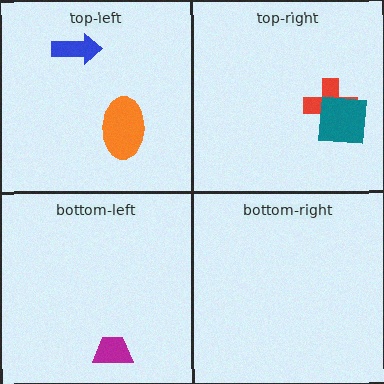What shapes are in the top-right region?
The red cross, the teal square.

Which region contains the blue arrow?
The top-left region.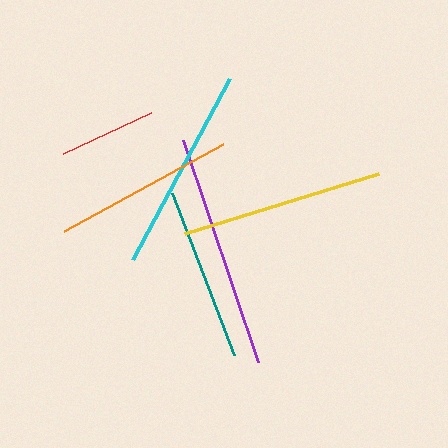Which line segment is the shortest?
The red line is the shortest at approximately 96 pixels.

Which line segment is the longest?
The purple line is the longest at approximately 234 pixels.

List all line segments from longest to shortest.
From longest to shortest: purple, cyan, yellow, orange, teal, red.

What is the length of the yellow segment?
The yellow segment is approximately 204 pixels long.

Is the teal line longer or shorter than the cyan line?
The cyan line is longer than the teal line.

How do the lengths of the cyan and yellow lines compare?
The cyan and yellow lines are approximately the same length.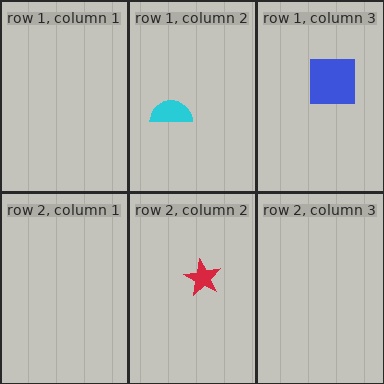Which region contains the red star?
The row 2, column 2 region.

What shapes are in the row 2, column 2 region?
The red star.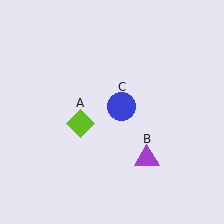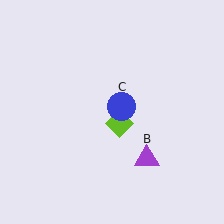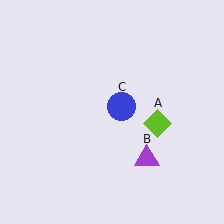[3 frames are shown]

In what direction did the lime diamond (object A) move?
The lime diamond (object A) moved right.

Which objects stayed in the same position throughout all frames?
Purple triangle (object B) and blue circle (object C) remained stationary.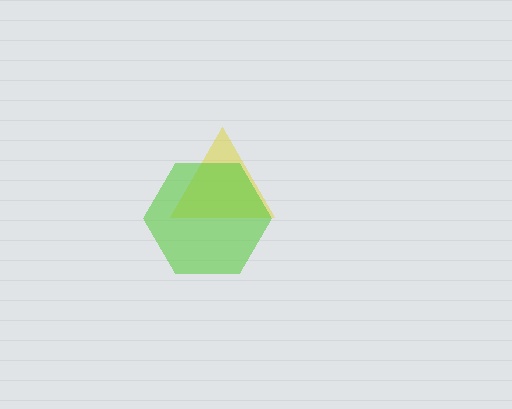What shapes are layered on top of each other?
The layered shapes are: a yellow triangle, a lime hexagon.